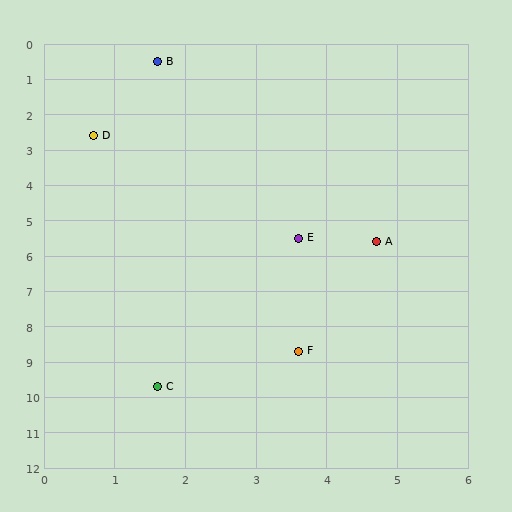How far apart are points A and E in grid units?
Points A and E are about 1.1 grid units apart.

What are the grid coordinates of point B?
Point B is at approximately (1.6, 0.5).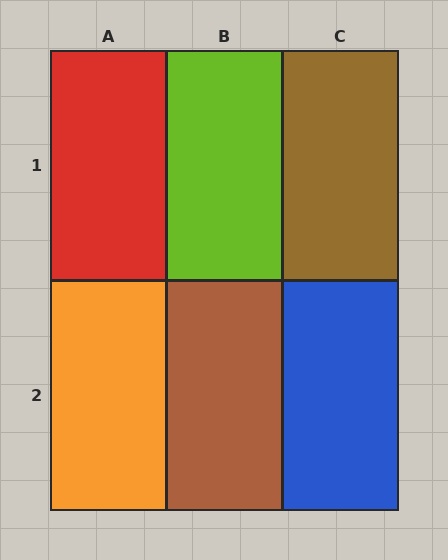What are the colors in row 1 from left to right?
Red, lime, brown.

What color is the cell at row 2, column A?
Orange.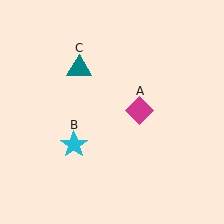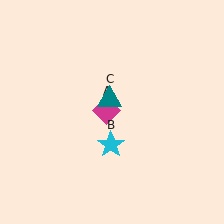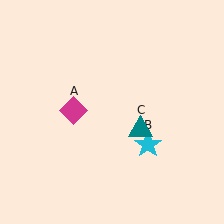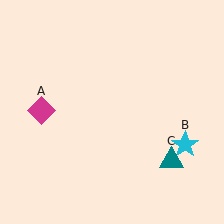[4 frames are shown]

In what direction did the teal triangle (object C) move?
The teal triangle (object C) moved down and to the right.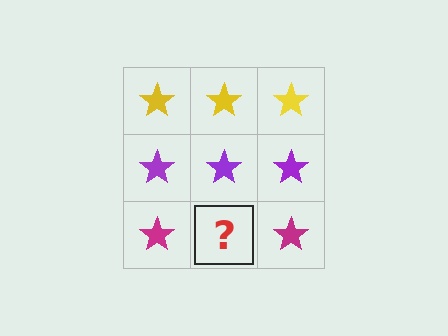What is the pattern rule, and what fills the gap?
The rule is that each row has a consistent color. The gap should be filled with a magenta star.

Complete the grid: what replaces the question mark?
The question mark should be replaced with a magenta star.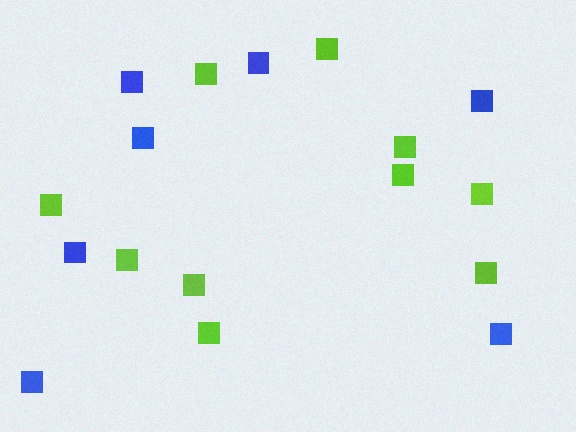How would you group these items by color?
There are 2 groups: one group of blue squares (7) and one group of lime squares (10).